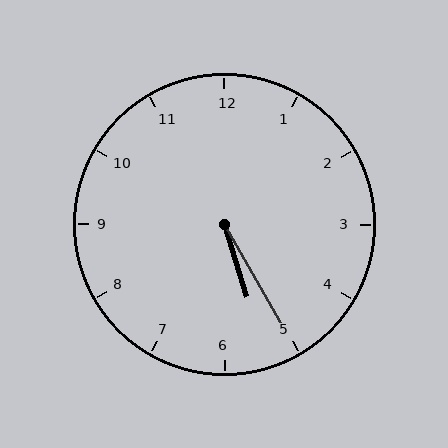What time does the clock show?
5:25.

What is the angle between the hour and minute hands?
Approximately 12 degrees.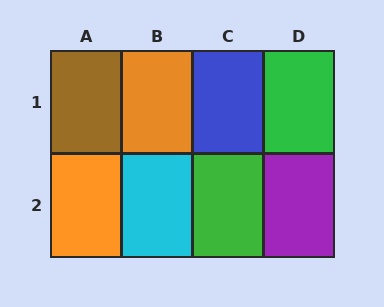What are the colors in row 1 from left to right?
Brown, orange, blue, green.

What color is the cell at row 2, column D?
Purple.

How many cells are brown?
1 cell is brown.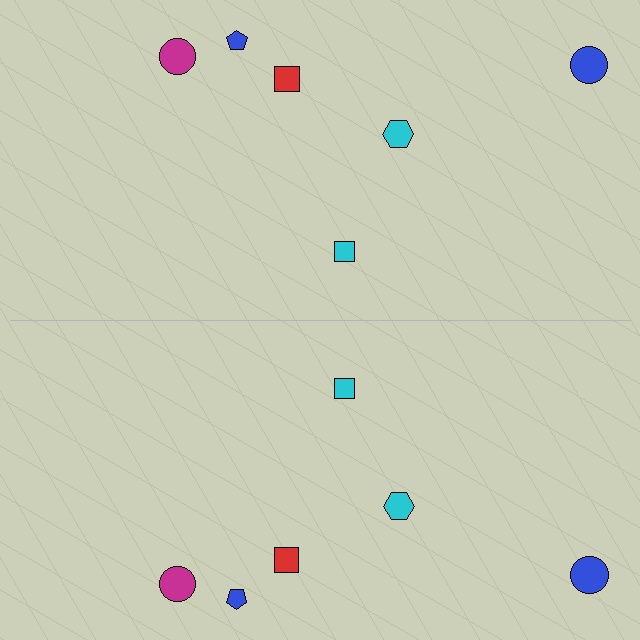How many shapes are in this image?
There are 12 shapes in this image.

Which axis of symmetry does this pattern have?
The pattern has a horizontal axis of symmetry running through the center of the image.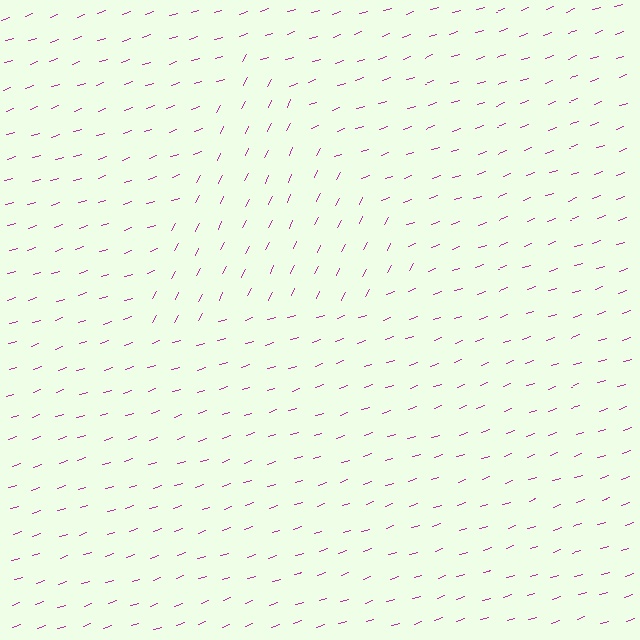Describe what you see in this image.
The image is filled with small magenta line segments. A triangle region in the image has lines oriented differently from the surrounding lines, creating a visible texture boundary.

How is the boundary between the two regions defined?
The boundary is defined purely by a change in line orientation (approximately 45 degrees difference). All lines are the same color and thickness.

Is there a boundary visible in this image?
Yes, there is a texture boundary formed by a change in line orientation.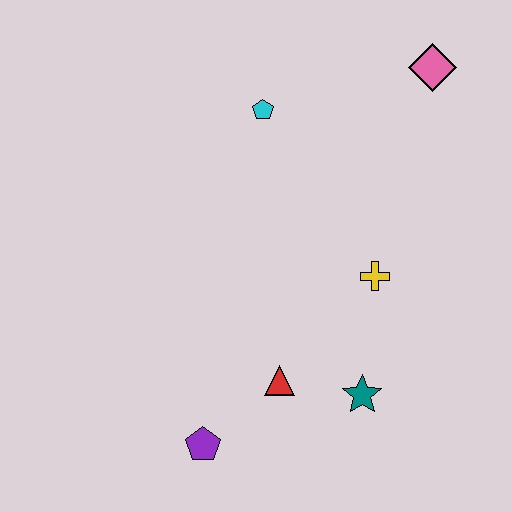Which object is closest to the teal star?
The red triangle is closest to the teal star.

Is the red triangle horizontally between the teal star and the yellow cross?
No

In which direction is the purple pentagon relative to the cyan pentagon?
The purple pentagon is below the cyan pentagon.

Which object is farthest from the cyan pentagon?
The purple pentagon is farthest from the cyan pentagon.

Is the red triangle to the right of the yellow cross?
No